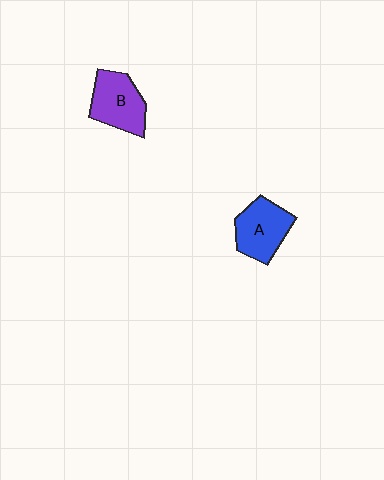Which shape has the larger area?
Shape B (purple).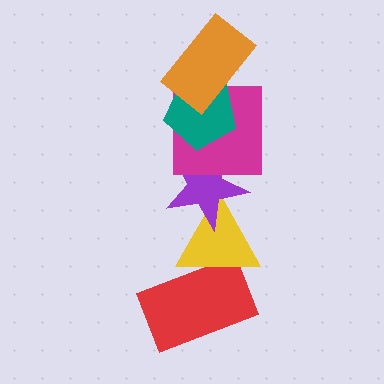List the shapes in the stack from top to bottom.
From top to bottom: the orange rectangle, the teal pentagon, the magenta square, the purple star, the yellow triangle, the red rectangle.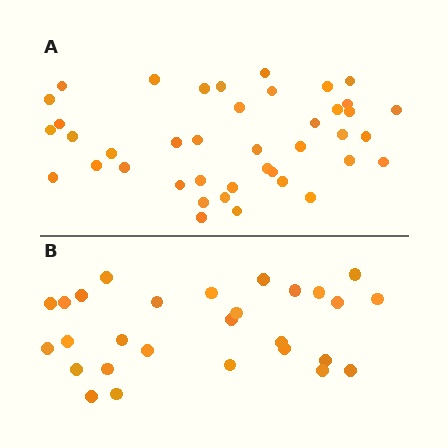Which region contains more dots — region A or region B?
Region A (the top region) has more dots.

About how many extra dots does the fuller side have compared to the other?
Region A has approximately 15 more dots than region B.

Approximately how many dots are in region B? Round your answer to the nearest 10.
About 30 dots. (The exact count is 28, which rounds to 30.)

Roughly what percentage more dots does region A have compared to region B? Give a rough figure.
About 45% more.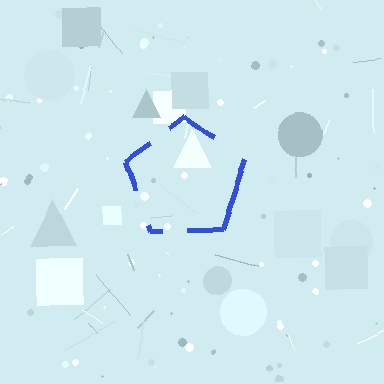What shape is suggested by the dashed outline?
The dashed outline suggests a pentagon.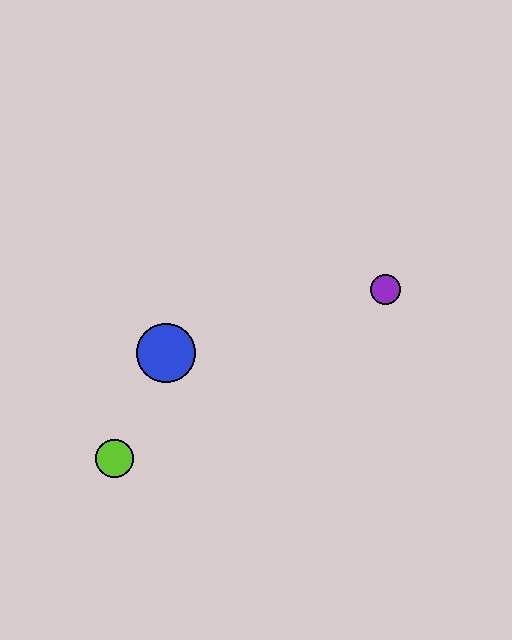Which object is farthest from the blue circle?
The purple circle is farthest from the blue circle.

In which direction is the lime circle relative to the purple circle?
The lime circle is to the left of the purple circle.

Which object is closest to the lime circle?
The blue circle is closest to the lime circle.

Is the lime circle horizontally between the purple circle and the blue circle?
No